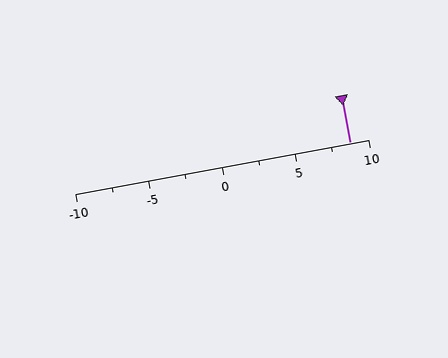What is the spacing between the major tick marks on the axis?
The major ticks are spaced 5 apart.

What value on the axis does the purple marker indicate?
The marker indicates approximately 8.8.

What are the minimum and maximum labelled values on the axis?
The axis runs from -10 to 10.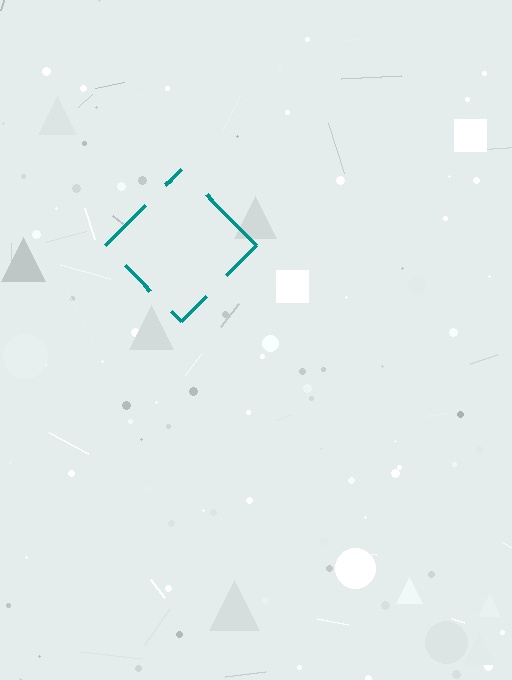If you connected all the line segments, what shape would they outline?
They would outline a diamond.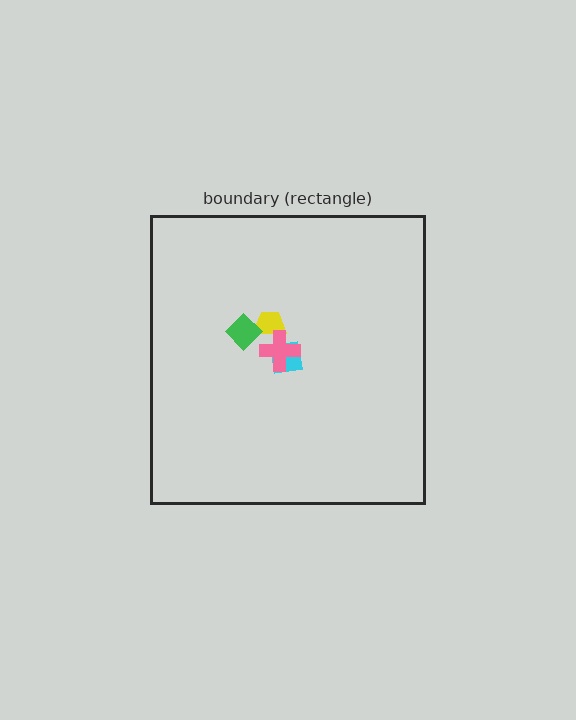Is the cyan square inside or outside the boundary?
Inside.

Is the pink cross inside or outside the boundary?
Inside.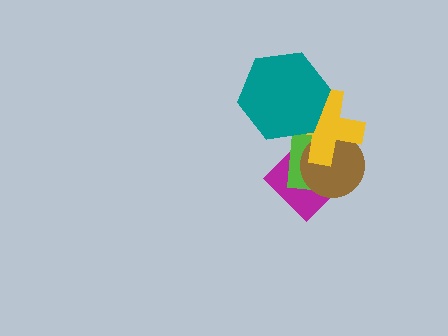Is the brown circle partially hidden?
Yes, it is partially covered by another shape.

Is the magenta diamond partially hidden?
Yes, it is partially covered by another shape.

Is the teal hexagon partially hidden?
No, no other shape covers it.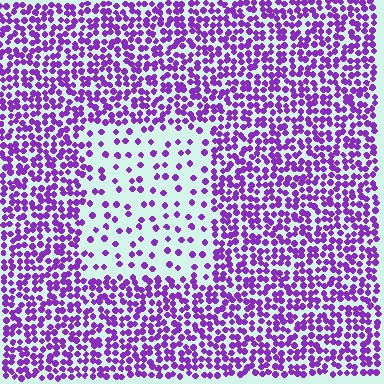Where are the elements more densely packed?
The elements are more densely packed outside the rectangle boundary.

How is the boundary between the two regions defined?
The boundary is defined by a change in element density (approximately 2.9x ratio). All elements are the same color, size, and shape.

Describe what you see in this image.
The image contains small purple elements arranged at two different densities. A rectangle-shaped region is visible where the elements are less densely packed than the surrounding area.